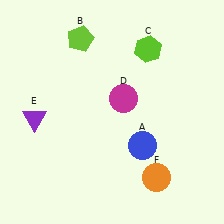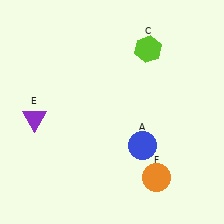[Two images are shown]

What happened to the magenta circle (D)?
The magenta circle (D) was removed in Image 2. It was in the top-right area of Image 1.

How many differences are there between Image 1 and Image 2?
There are 2 differences between the two images.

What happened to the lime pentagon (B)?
The lime pentagon (B) was removed in Image 2. It was in the top-left area of Image 1.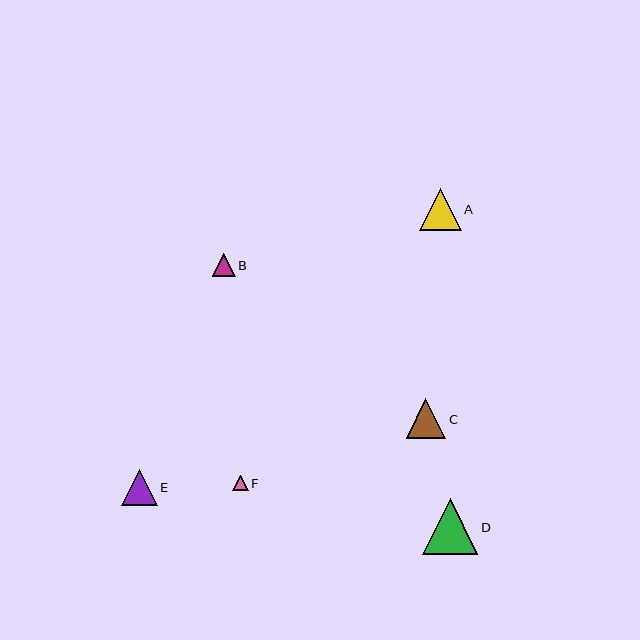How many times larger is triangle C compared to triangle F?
Triangle C is approximately 2.5 times the size of triangle F.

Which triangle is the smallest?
Triangle F is the smallest with a size of approximately 16 pixels.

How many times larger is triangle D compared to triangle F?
Triangle D is approximately 3.5 times the size of triangle F.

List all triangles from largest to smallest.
From largest to smallest: D, A, C, E, B, F.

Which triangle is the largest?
Triangle D is the largest with a size of approximately 56 pixels.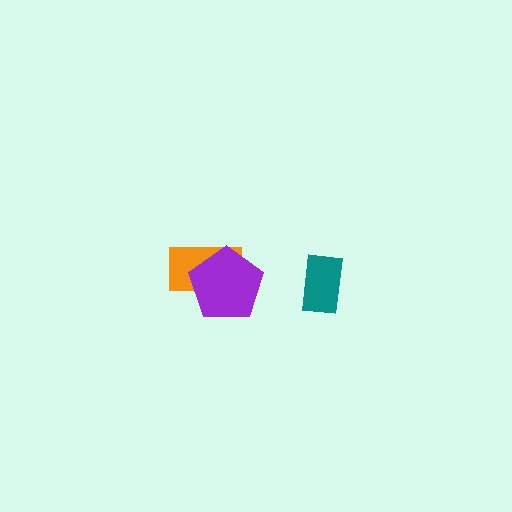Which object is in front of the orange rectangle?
The purple pentagon is in front of the orange rectangle.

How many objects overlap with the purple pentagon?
1 object overlaps with the purple pentagon.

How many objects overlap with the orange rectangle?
1 object overlaps with the orange rectangle.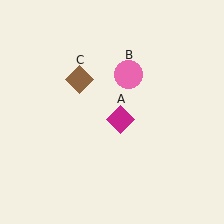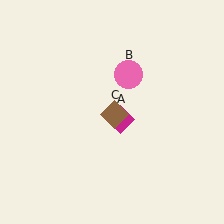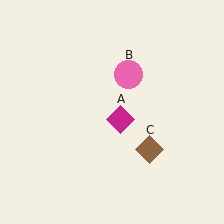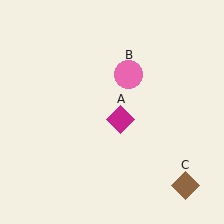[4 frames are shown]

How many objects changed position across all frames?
1 object changed position: brown diamond (object C).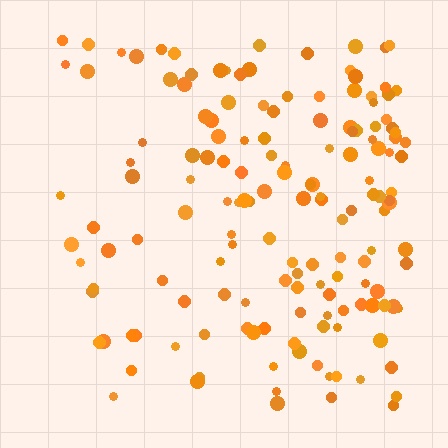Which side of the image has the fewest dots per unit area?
The left.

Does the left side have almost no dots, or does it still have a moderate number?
Still a moderate number, just noticeably fewer than the right.